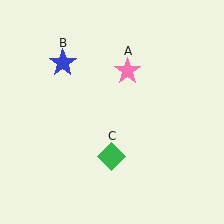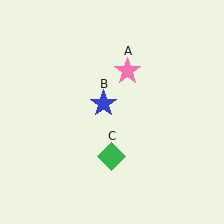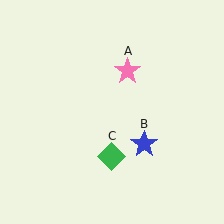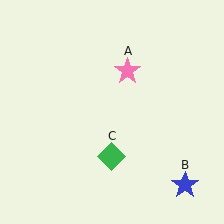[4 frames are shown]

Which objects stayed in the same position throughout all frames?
Pink star (object A) and green diamond (object C) remained stationary.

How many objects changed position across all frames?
1 object changed position: blue star (object B).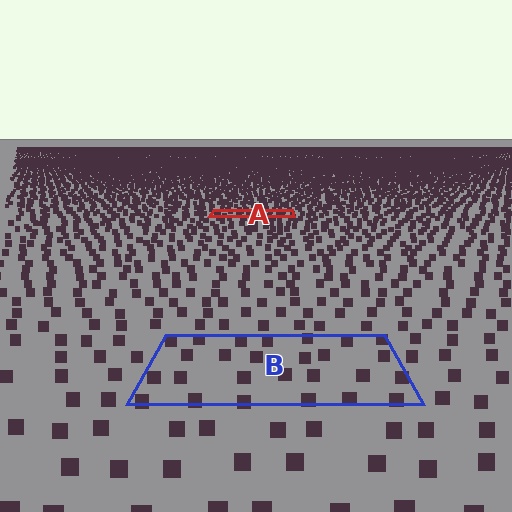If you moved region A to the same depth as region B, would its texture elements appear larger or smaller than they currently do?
They would appear larger. At a closer depth, the same texture elements are projected at a bigger on-screen size.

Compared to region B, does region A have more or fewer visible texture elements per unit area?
Region A has more texture elements per unit area — they are packed more densely because it is farther away.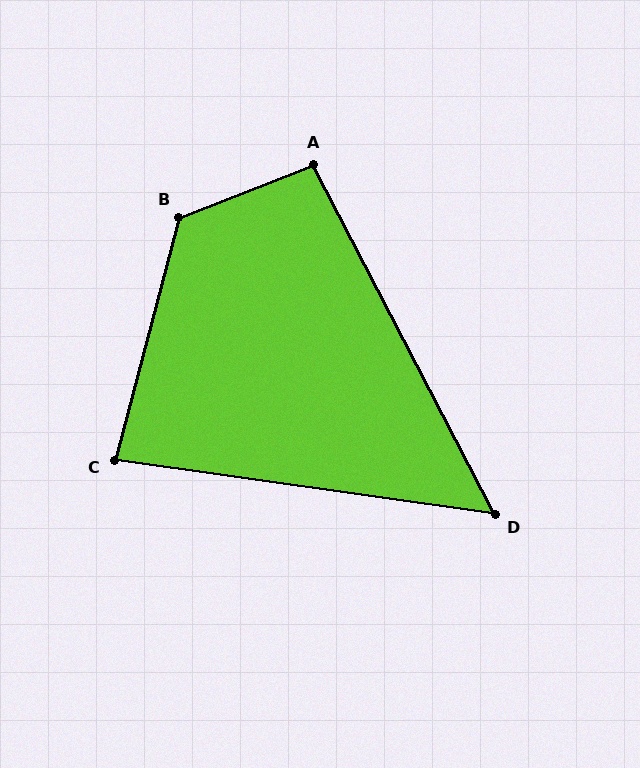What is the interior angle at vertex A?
Approximately 96 degrees (obtuse).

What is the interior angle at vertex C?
Approximately 84 degrees (acute).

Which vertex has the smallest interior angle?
D, at approximately 54 degrees.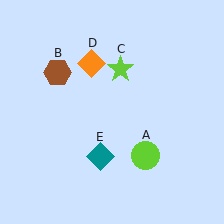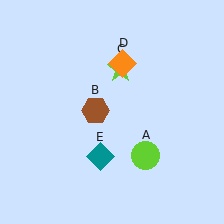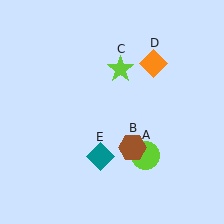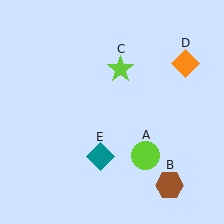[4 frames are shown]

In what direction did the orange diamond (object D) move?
The orange diamond (object D) moved right.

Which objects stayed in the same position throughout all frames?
Lime circle (object A) and lime star (object C) and teal diamond (object E) remained stationary.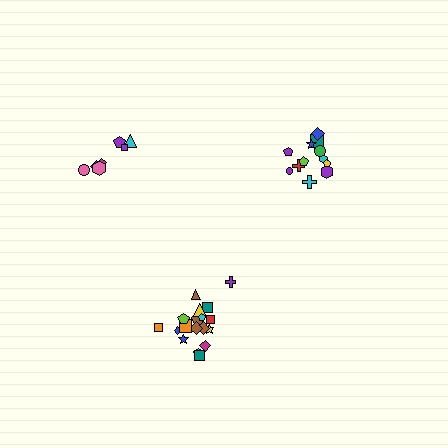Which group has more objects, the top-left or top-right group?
The top-right group.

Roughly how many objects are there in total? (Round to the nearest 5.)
Roughly 35 objects in total.